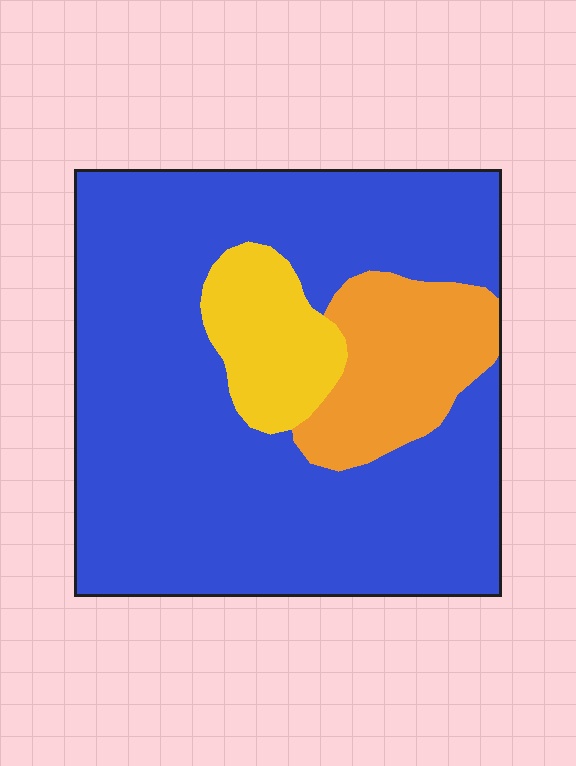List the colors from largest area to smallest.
From largest to smallest: blue, orange, yellow.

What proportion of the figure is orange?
Orange covers 14% of the figure.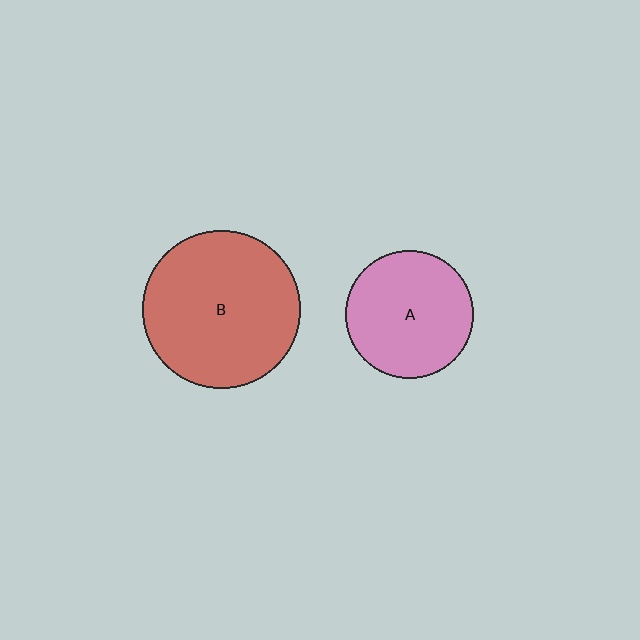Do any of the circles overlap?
No, none of the circles overlap.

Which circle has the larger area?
Circle B (red).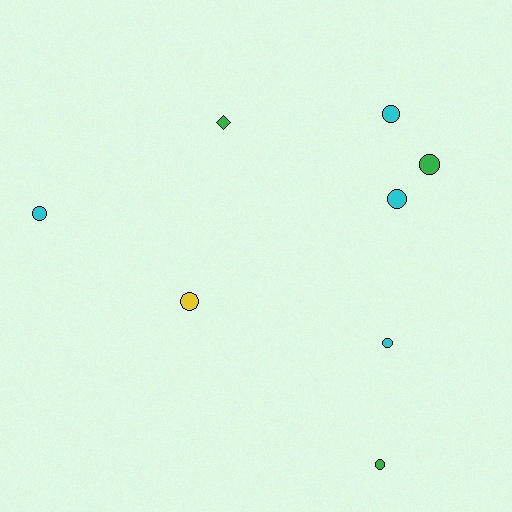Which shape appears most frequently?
Circle, with 7 objects.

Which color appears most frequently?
Cyan, with 4 objects.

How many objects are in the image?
There are 8 objects.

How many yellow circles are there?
There is 1 yellow circle.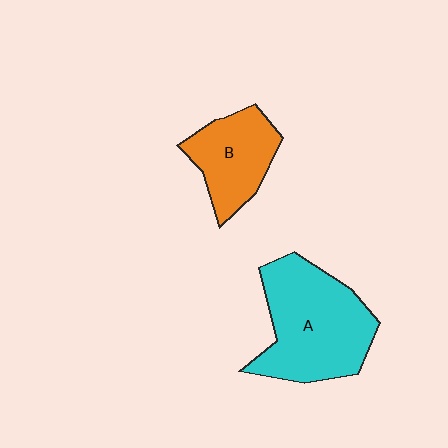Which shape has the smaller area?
Shape B (orange).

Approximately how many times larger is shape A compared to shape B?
Approximately 1.7 times.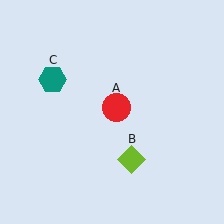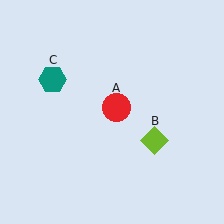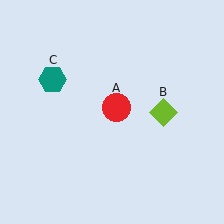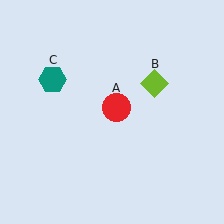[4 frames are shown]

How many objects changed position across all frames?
1 object changed position: lime diamond (object B).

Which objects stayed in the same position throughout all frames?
Red circle (object A) and teal hexagon (object C) remained stationary.